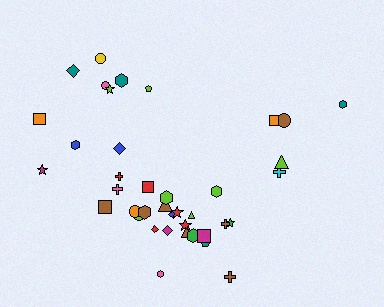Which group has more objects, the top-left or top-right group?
The top-left group.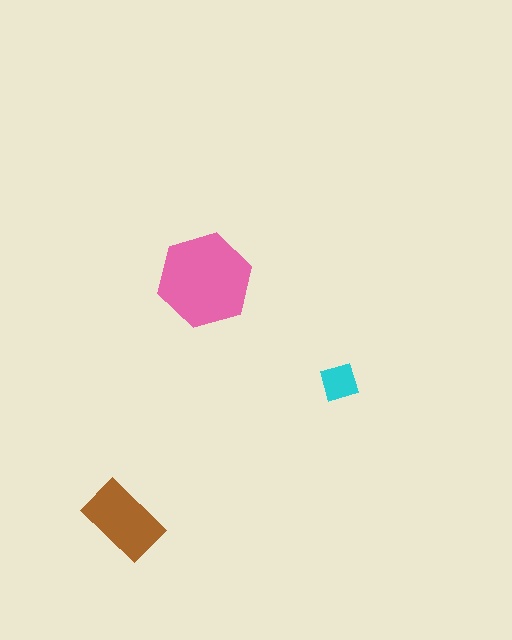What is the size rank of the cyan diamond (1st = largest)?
3rd.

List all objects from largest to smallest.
The pink hexagon, the brown rectangle, the cyan diamond.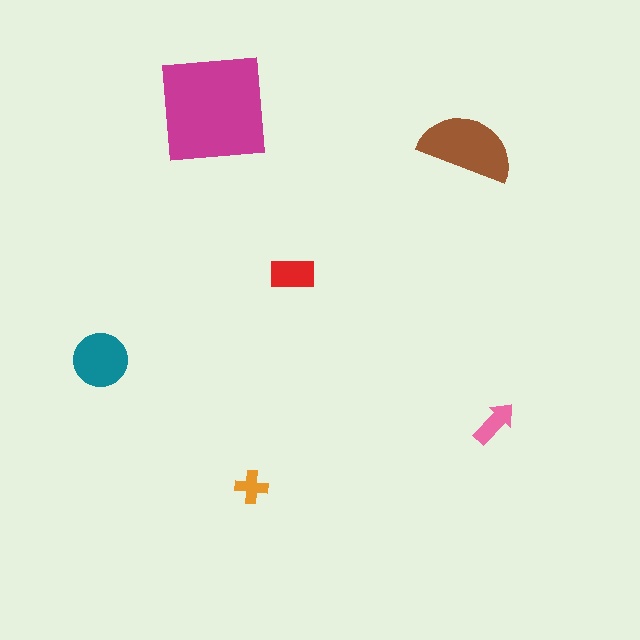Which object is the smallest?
The orange cross.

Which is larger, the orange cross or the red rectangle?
The red rectangle.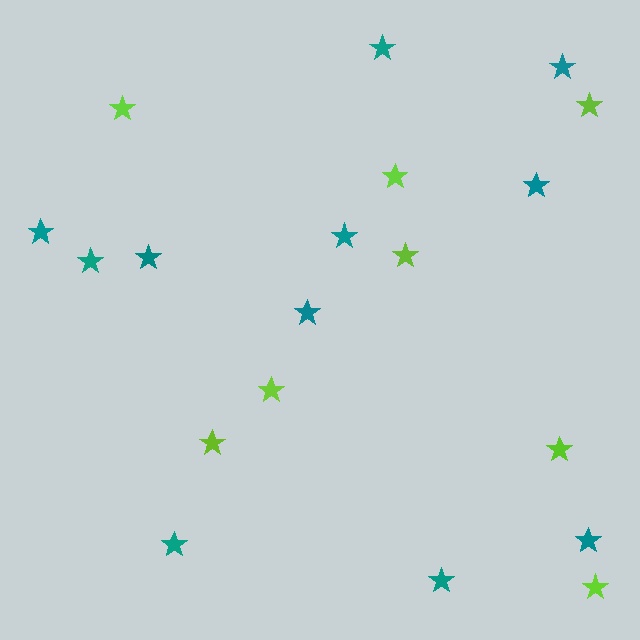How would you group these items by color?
There are 2 groups: one group of teal stars (11) and one group of lime stars (8).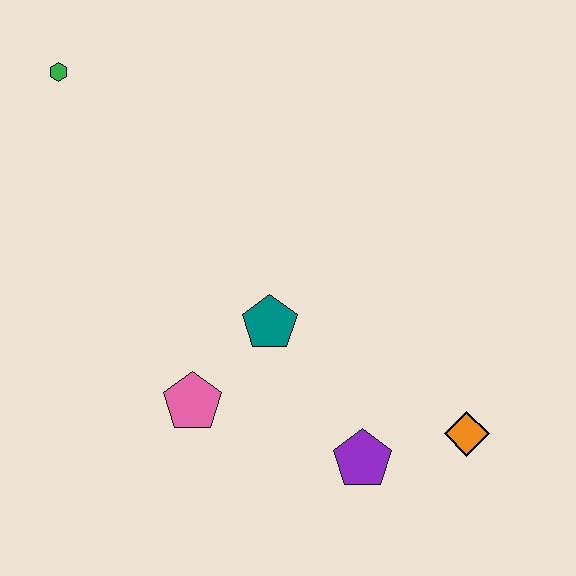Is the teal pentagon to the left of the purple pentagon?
Yes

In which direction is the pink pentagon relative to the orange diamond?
The pink pentagon is to the left of the orange diamond.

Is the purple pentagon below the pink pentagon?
Yes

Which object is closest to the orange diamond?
The purple pentagon is closest to the orange diamond.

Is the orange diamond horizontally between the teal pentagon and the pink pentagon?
No